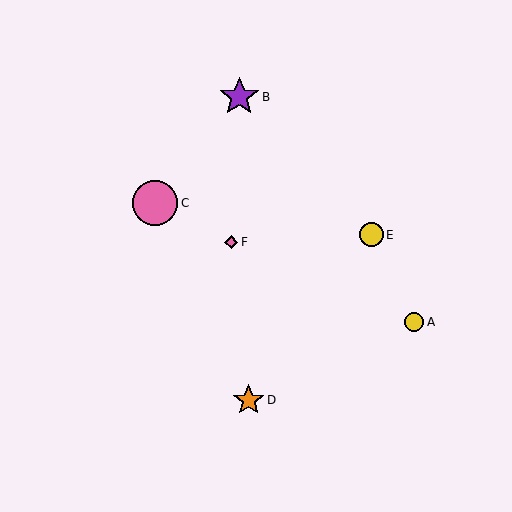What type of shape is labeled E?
Shape E is a yellow circle.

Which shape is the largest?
The pink circle (labeled C) is the largest.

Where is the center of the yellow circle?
The center of the yellow circle is at (414, 322).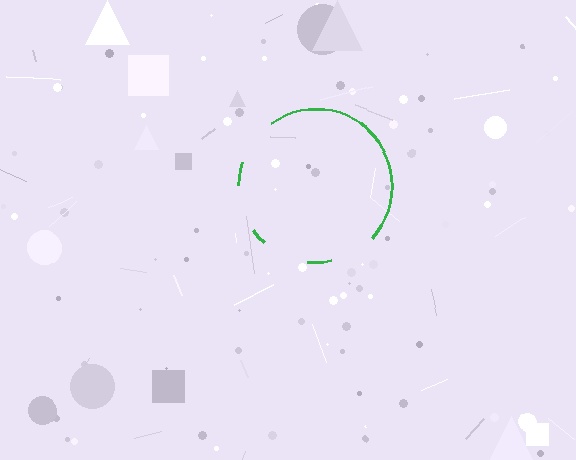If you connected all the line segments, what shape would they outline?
They would outline a circle.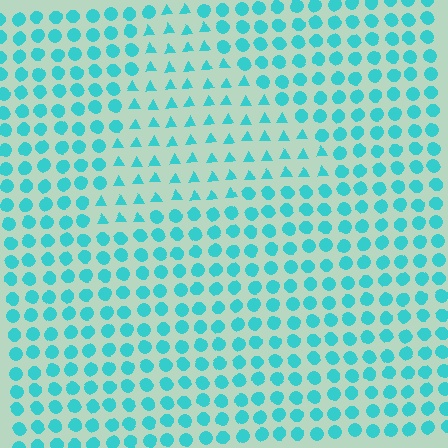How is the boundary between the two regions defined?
The boundary is defined by a change in element shape: triangles inside vs. circles outside. All elements share the same color and spacing.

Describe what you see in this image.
The image is filled with small cyan elements arranged in a uniform grid. A triangle-shaped region contains triangles, while the surrounding area contains circles. The boundary is defined purely by the change in element shape.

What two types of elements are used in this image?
The image uses triangles inside the triangle region and circles outside it.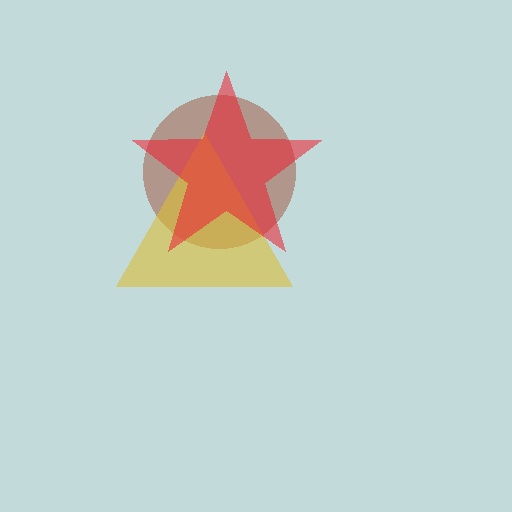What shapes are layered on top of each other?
The layered shapes are: a brown circle, a yellow triangle, a red star.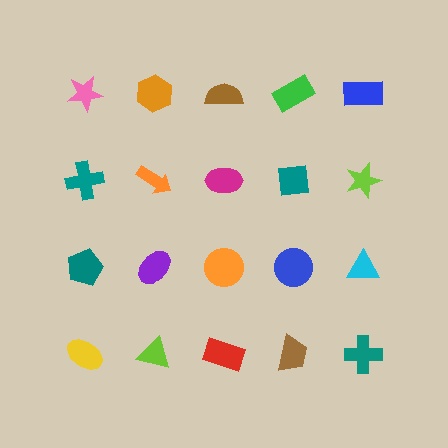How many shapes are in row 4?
5 shapes.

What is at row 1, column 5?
A blue rectangle.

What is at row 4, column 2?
A lime triangle.